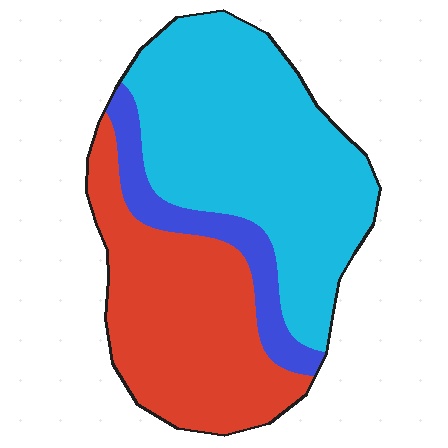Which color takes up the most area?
Cyan, at roughly 50%.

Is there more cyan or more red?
Cyan.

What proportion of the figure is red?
Red covers 37% of the figure.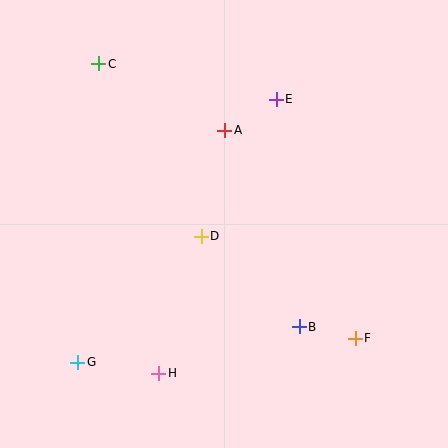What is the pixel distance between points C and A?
The distance between C and A is 143 pixels.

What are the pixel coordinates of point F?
Point F is at (355, 338).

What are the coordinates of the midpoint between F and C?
The midpoint between F and C is at (227, 201).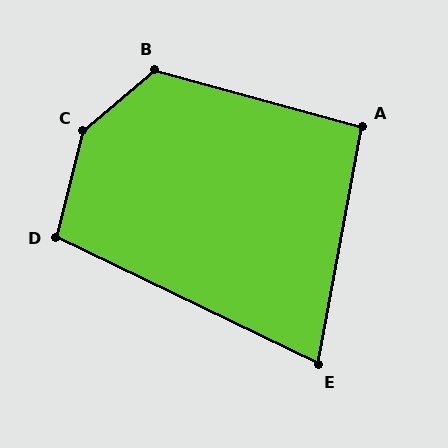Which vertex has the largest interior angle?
C, at approximately 145 degrees.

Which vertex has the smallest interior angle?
E, at approximately 75 degrees.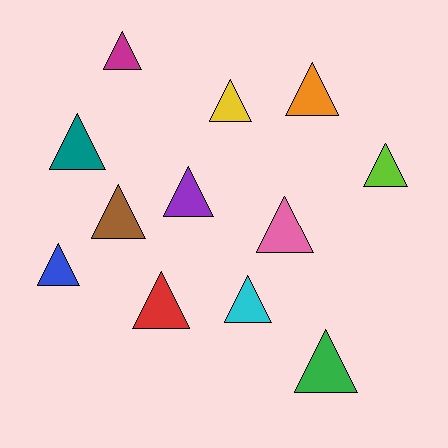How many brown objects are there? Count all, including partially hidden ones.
There is 1 brown object.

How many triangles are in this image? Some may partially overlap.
There are 12 triangles.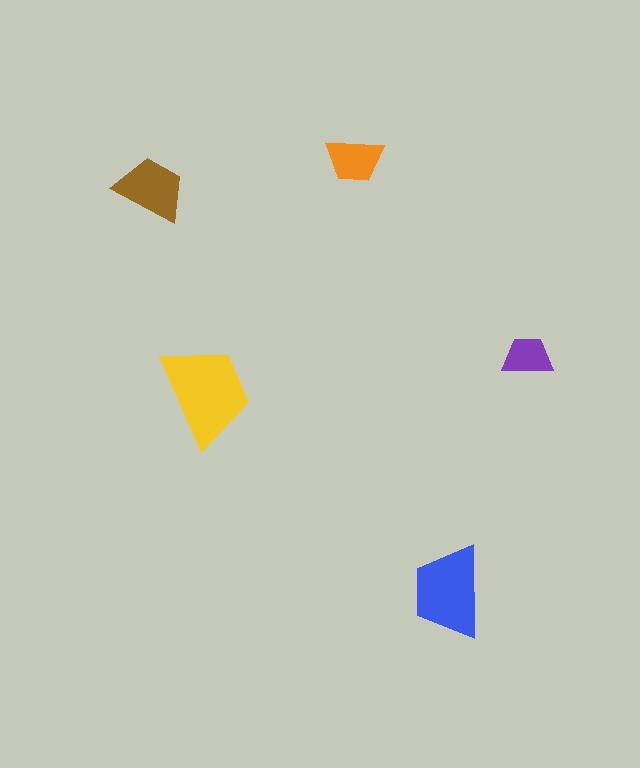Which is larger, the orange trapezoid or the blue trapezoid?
The blue one.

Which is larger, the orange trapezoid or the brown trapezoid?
The brown one.